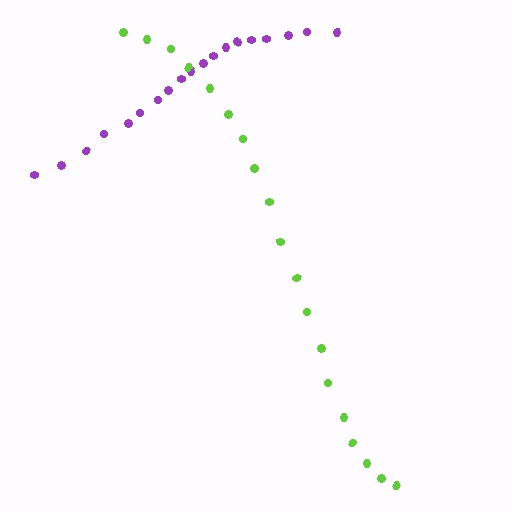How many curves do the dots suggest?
There are 2 distinct paths.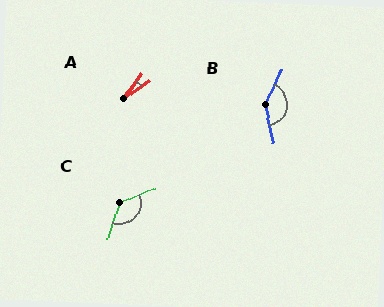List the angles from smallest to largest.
A (19°), C (131°), B (143°).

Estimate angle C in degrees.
Approximately 131 degrees.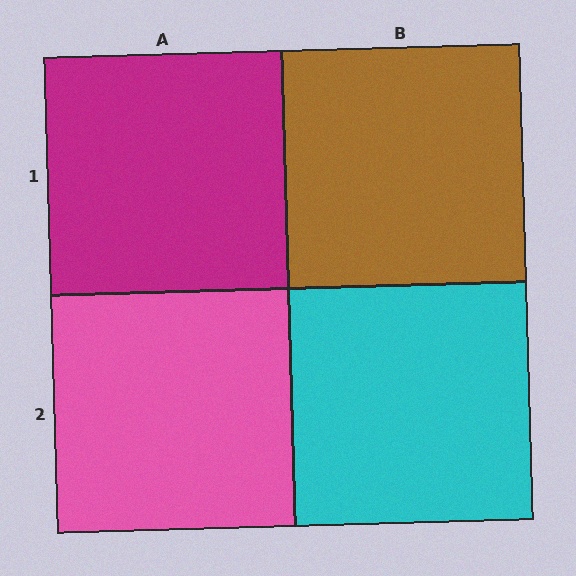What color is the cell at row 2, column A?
Pink.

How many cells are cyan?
1 cell is cyan.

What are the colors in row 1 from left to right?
Magenta, brown.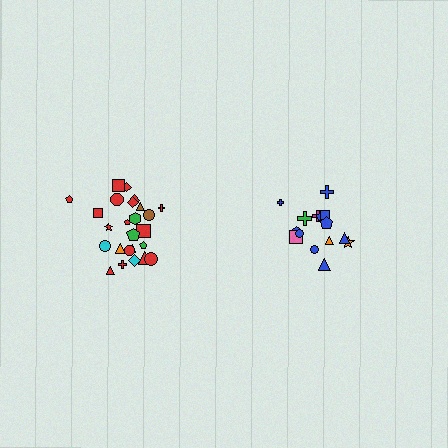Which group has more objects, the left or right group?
The left group.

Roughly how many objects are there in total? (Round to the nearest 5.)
Roughly 40 objects in total.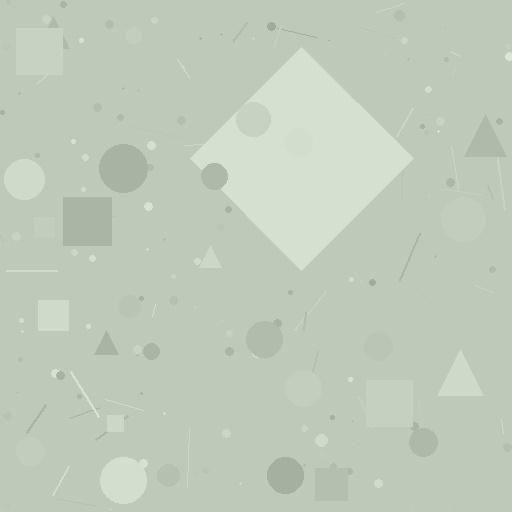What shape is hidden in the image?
A diamond is hidden in the image.